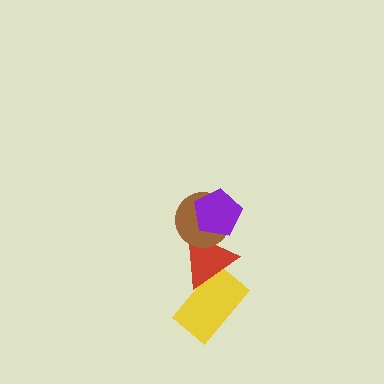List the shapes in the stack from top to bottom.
From top to bottom: the purple pentagon, the brown circle, the red triangle, the yellow rectangle.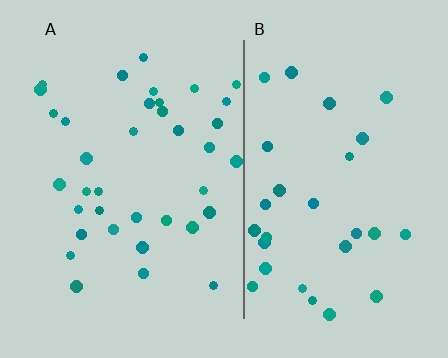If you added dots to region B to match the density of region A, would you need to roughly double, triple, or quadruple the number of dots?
Approximately double.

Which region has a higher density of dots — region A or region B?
A (the left).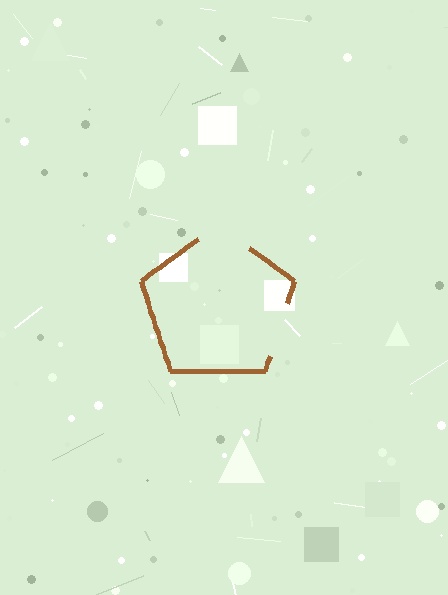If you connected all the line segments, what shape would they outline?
They would outline a pentagon.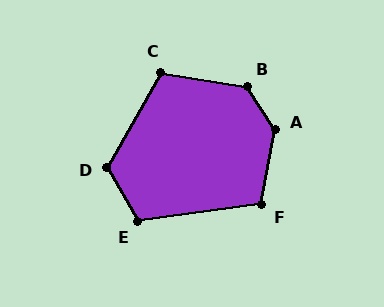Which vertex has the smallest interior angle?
F, at approximately 107 degrees.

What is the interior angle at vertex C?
Approximately 110 degrees (obtuse).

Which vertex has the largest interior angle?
A, at approximately 137 degrees.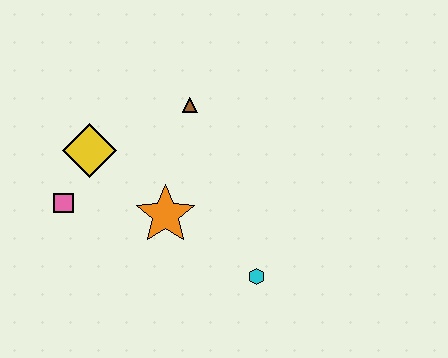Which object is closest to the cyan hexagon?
The orange star is closest to the cyan hexagon.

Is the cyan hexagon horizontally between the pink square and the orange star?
No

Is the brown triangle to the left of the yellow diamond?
No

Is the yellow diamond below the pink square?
No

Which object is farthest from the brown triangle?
The cyan hexagon is farthest from the brown triangle.